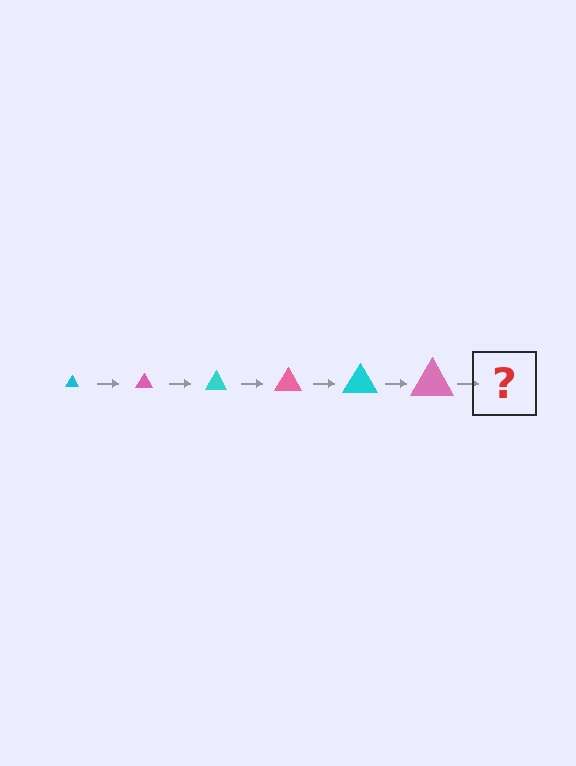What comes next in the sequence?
The next element should be a cyan triangle, larger than the previous one.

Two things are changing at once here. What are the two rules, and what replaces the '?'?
The two rules are that the triangle grows larger each step and the color cycles through cyan and pink. The '?' should be a cyan triangle, larger than the previous one.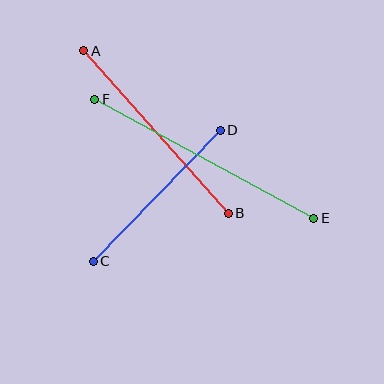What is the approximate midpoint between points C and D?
The midpoint is at approximately (157, 196) pixels.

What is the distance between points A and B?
The distance is approximately 218 pixels.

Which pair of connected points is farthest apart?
Points E and F are farthest apart.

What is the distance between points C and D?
The distance is approximately 182 pixels.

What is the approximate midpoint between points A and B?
The midpoint is at approximately (156, 132) pixels.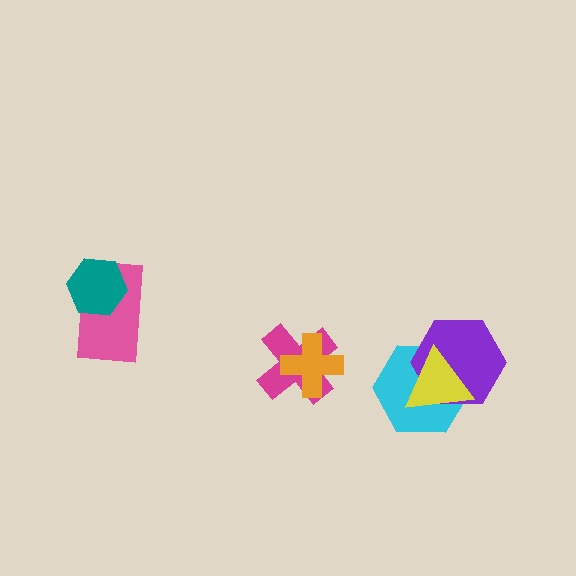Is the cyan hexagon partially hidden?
Yes, it is partially covered by another shape.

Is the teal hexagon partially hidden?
No, no other shape covers it.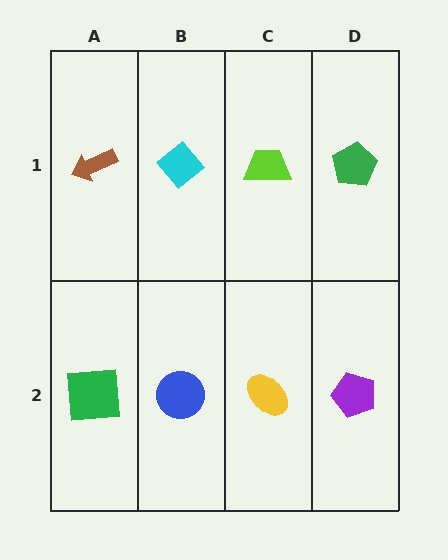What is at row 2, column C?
A yellow ellipse.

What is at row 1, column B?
A cyan diamond.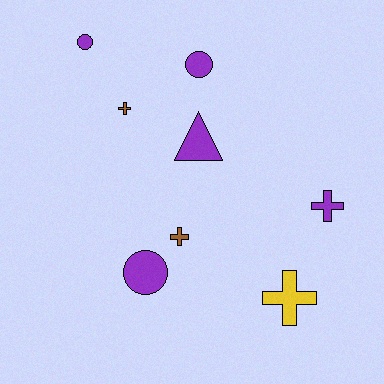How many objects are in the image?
There are 8 objects.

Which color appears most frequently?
Purple, with 5 objects.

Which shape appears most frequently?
Cross, with 4 objects.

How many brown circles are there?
There are no brown circles.